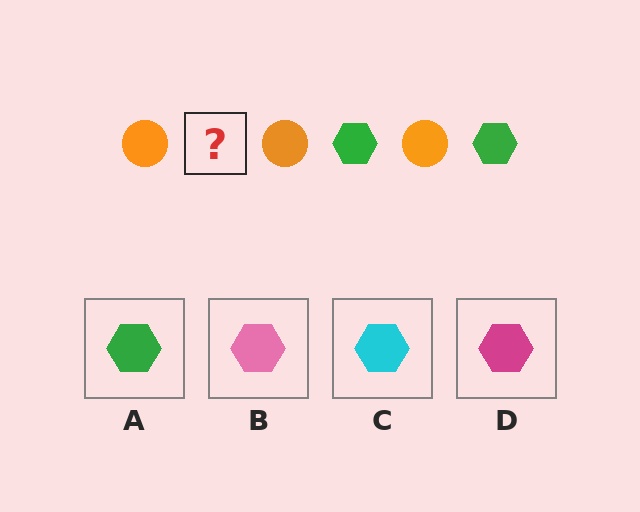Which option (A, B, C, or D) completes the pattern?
A.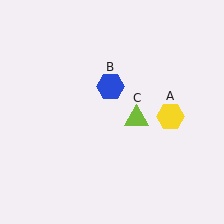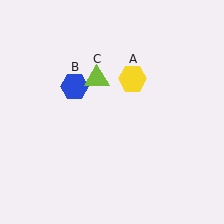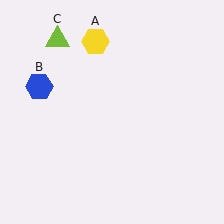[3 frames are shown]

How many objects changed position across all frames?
3 objects changed position: yellow hexagon (object A), blue hexagon (object B), lime triangle (object C).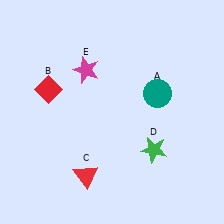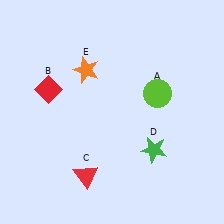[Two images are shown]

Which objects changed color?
A changed from teal to lime. E changed from magenta to orange.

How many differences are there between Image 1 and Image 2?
There are 2 differences between the two images.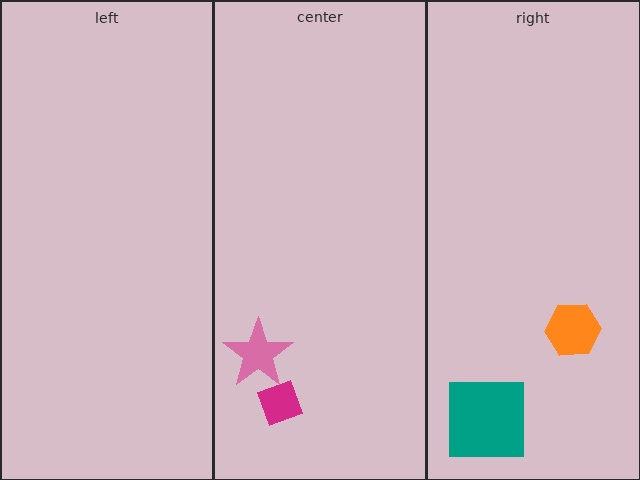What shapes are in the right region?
The orange hexagon, the teal square.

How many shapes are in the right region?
2.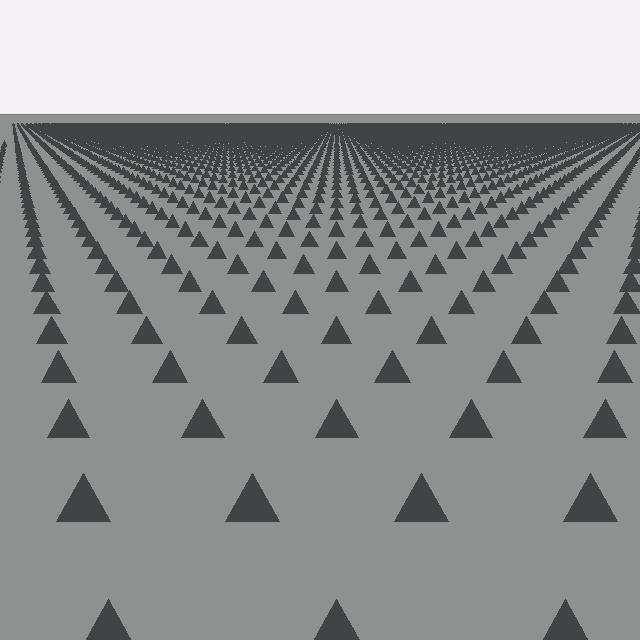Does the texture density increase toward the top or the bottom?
Density increases toward the top.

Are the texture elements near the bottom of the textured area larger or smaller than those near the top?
Larger. Near the bottom, elements are closer to the viewer and appear at a bigger on-screen size.